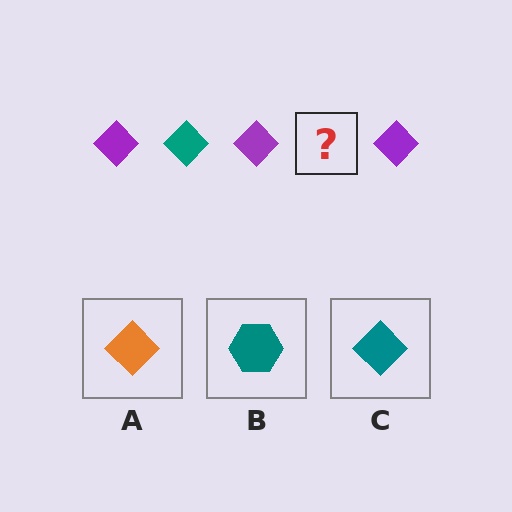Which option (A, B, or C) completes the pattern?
C.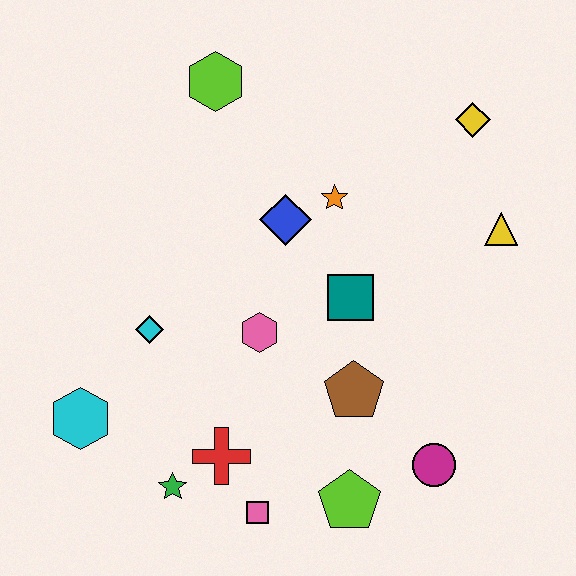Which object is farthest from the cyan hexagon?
The yellow diamond is farthest from the cyan hexagon.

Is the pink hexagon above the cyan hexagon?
Yes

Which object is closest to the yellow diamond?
The yellow triangle is closest to the yellow diamond.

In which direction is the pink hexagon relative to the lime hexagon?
The pink hexagon is below the lime hexagon.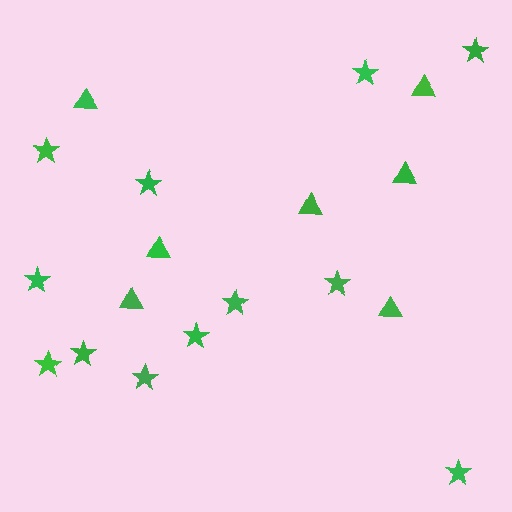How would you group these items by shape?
There are 2 groups: one group of stars (12) and one group of triangles (7).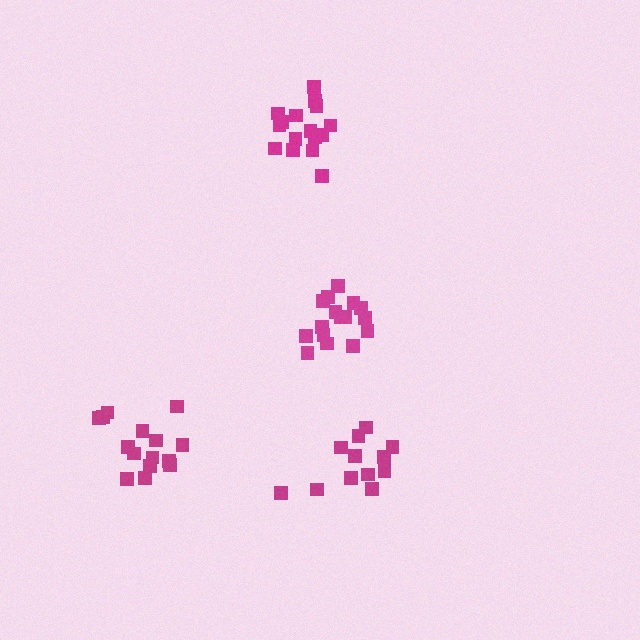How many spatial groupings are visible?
There are 4 spatial groupings.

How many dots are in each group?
Group 1: 12 dots, Group 2: 16 dots, Group 3: 15 dots, Group 4: 16 dots (59 total).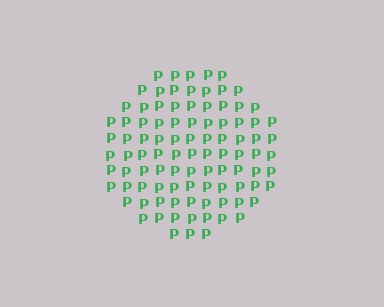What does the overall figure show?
The overall figure shows a circle.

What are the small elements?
The small elements are letter P's.